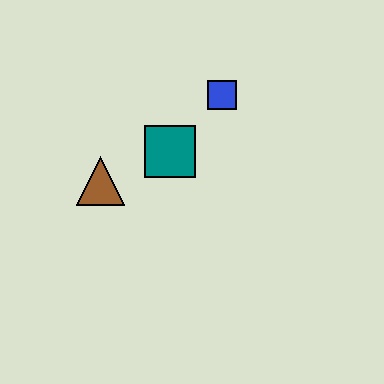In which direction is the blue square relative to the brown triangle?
The blue square is to the right of the brown triangle.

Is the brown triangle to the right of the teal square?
No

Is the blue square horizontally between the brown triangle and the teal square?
No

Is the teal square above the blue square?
No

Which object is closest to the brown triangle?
The teal square is closest to the brown triangle.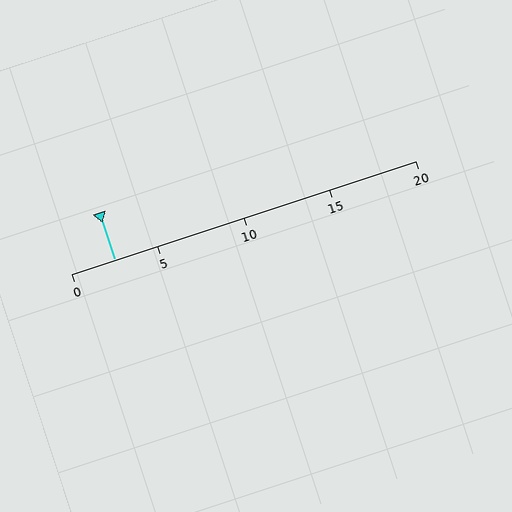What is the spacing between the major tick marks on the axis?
The major ticks are spaced 5 apart.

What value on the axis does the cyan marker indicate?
The marker indicates approximately 2.5.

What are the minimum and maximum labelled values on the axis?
The axis runs from 0 to 20.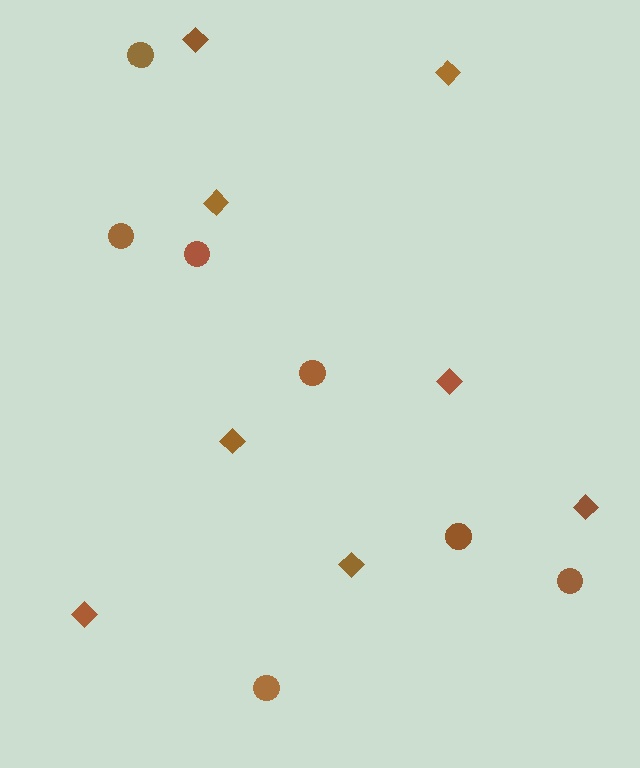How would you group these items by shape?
There are 2 groups: one group of circles (7) and one group of diamonds (8).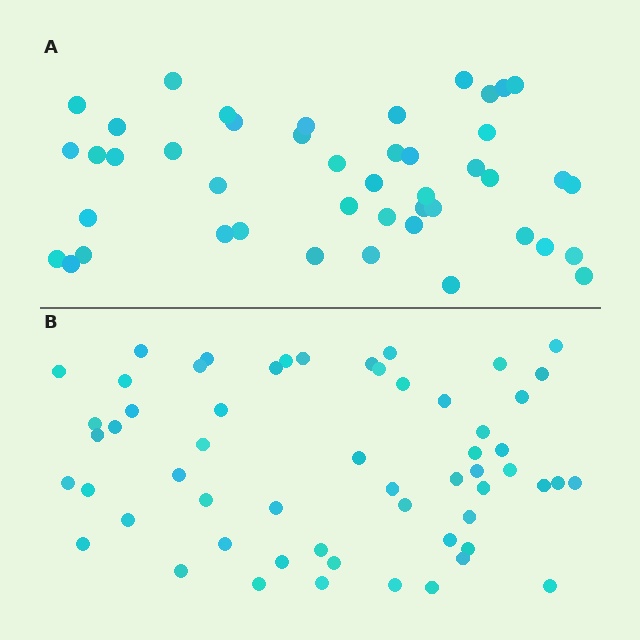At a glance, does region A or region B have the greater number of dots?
Region B (the bottom region) has more dots.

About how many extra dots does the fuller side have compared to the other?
Region B has roughly 12 or so more dots than region A.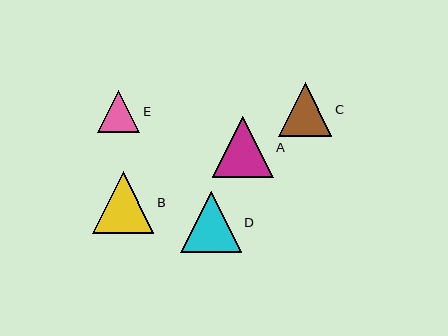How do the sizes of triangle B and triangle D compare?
Triangle B and triangle D are approximately the same size.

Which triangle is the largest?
Triangle B is the largest with a size of approximately 62 pixels.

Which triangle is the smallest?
Triangle E is the smallest with a size of approximately 42 pixels.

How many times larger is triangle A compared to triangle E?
Triangle A is approximately 1.4 times the size of triangle E.